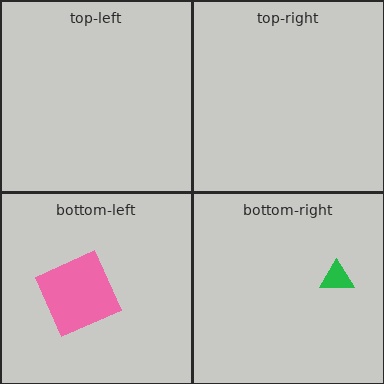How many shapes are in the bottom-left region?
2.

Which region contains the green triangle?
The bottom-right region.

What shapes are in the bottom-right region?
The green triangle.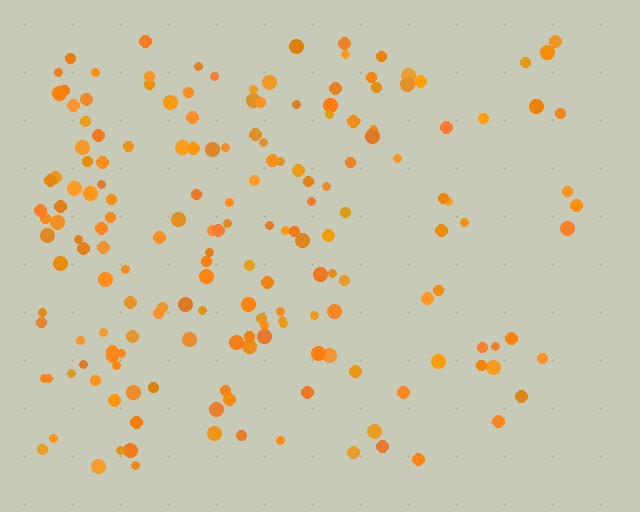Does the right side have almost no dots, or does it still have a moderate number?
Still a moderate number, just noticeably fewer than the left.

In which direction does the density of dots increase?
From right to left, with the left side densest.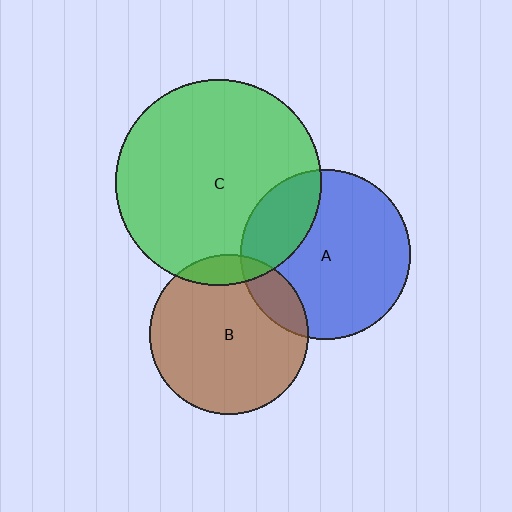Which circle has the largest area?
Circle C (green).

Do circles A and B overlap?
Yes.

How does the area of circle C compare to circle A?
Approximately 1.5 times.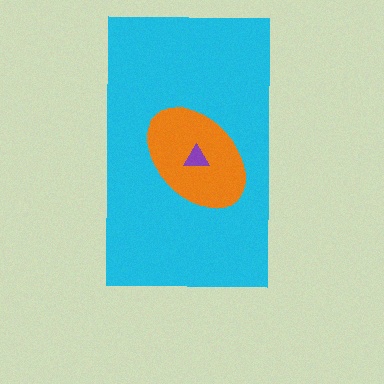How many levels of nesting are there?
3.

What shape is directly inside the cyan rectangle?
The orange ellipse.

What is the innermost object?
The purple triangle.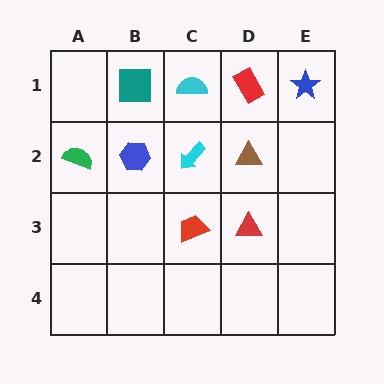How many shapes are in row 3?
2 shapes.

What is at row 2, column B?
A blue hexagon.